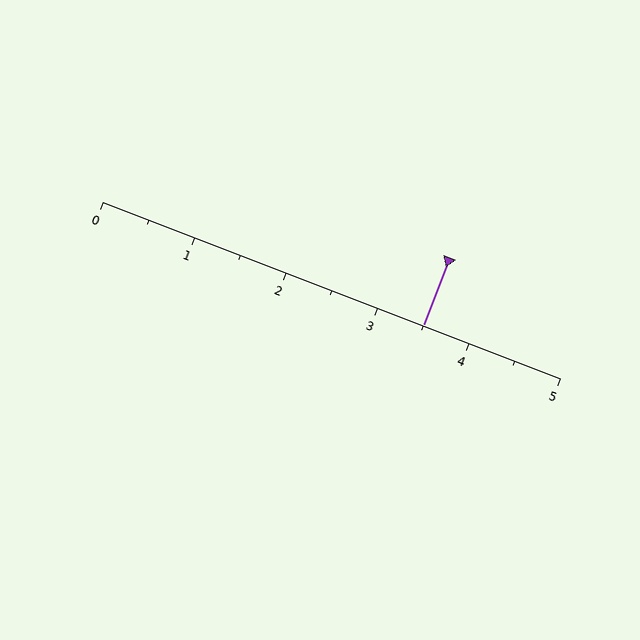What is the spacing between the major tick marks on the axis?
The major ticks are spaced 1 apart.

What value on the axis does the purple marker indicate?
The marker indicates approximately 3.5.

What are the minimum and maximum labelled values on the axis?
The axis runs from 0 to 5.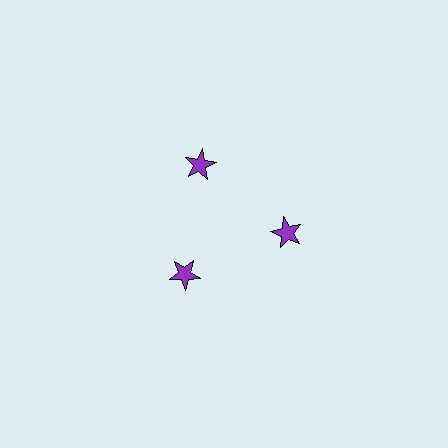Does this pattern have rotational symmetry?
Yes, this pattern has 3-fold rotational symmetry. It looks the same after rotating 120 degrees around the center.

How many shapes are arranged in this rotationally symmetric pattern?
There are 3 shapes, arranged in 3 groups of 1.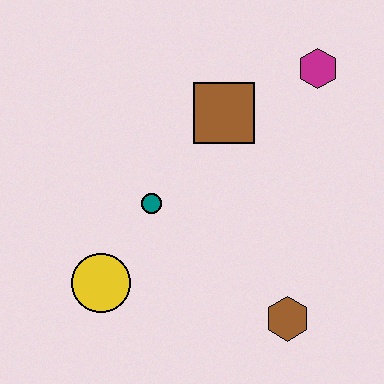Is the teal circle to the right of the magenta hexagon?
No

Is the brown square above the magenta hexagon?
No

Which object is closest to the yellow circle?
The teal circle is closest to the yellow circle.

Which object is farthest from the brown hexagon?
The magenta hexagon is farthest from the brown hexagon.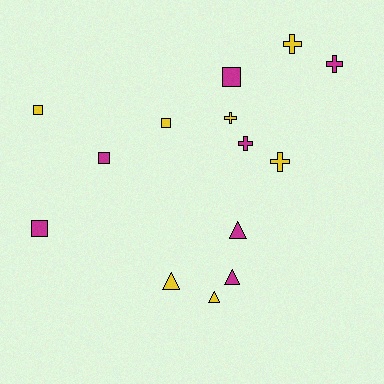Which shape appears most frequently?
Square, with 5 objects.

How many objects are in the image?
There are 14 objects.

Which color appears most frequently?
Magenta, with 7 objects.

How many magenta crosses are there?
There are 2 magenta crosses.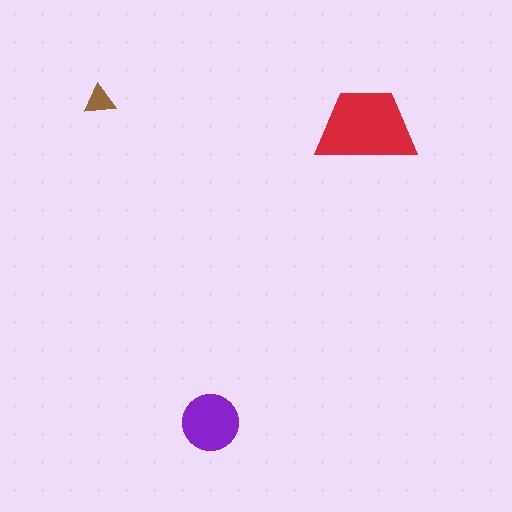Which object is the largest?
The red trapezoid.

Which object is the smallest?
The brown triangle.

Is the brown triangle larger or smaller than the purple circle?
Smaller.